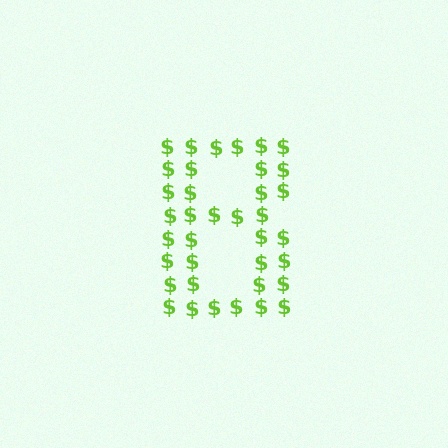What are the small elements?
The small elements are dollar signs.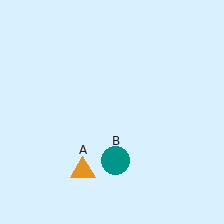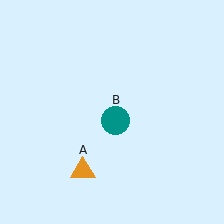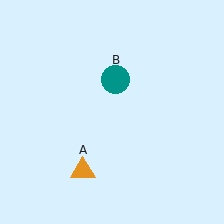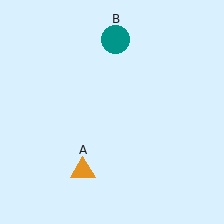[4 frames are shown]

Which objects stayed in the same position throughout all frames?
Orange triangle (object A) remained stationary.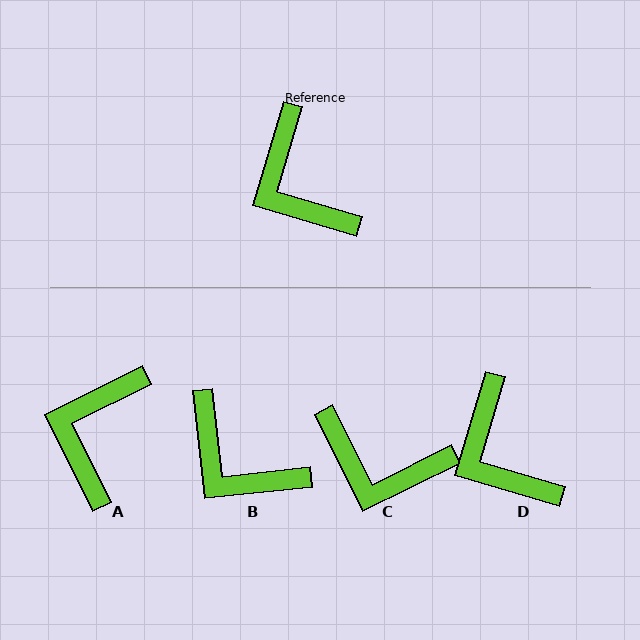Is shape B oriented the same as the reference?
No, it is off by about 23 degrees.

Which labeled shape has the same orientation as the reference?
D.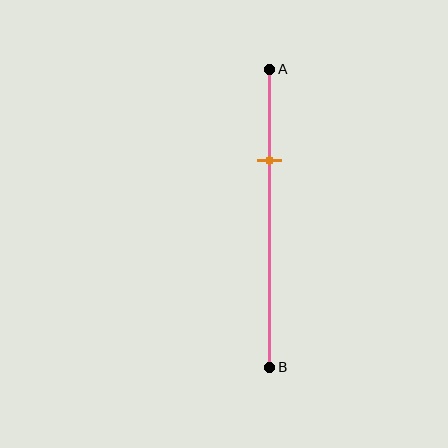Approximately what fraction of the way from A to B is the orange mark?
The orange mark is approximately 30% of the way from A to B.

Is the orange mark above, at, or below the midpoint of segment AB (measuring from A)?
The orange mark is above the midpoint of segment AB.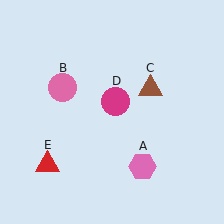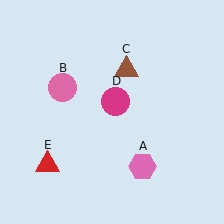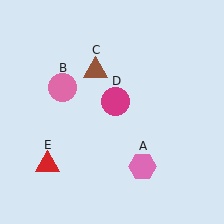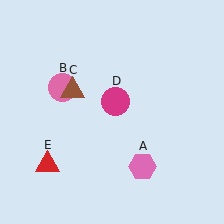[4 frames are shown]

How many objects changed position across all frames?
1 object changed position: brown triangle (object C).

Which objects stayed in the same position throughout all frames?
Pink hexagon (object A) and pink circle (object B) and magenta circle (object D) and red triangle (object E) remained stationary.